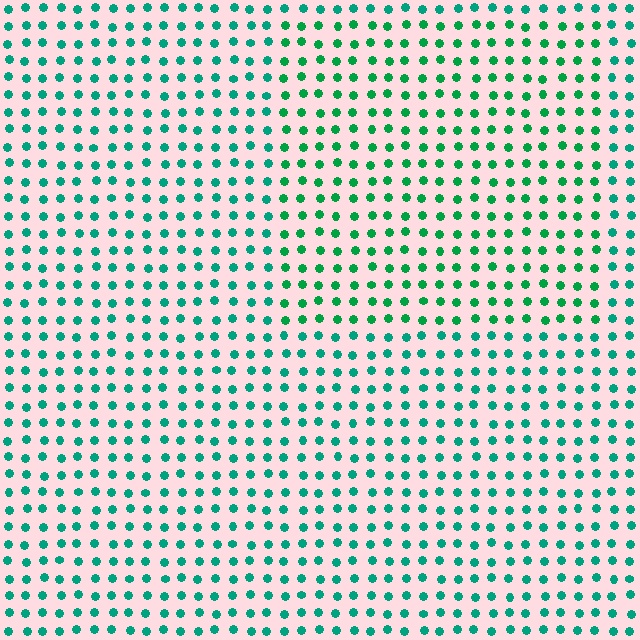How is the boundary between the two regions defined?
The boundary is defined purely by a slight shift in hue (about 23 degrees). Spacing, size, and orientation are identical on both sides.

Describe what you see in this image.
The image is filled with small teal elements in a uniform arrangement. A rectangle-shaped region is visible where the elements are tinted to a slightly different hue, forming a subtle color boundary.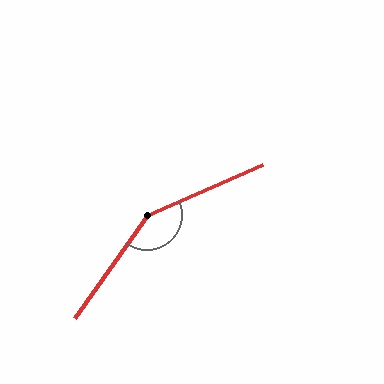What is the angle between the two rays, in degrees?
Approximately 149 degrees.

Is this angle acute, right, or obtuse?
It is obtuse.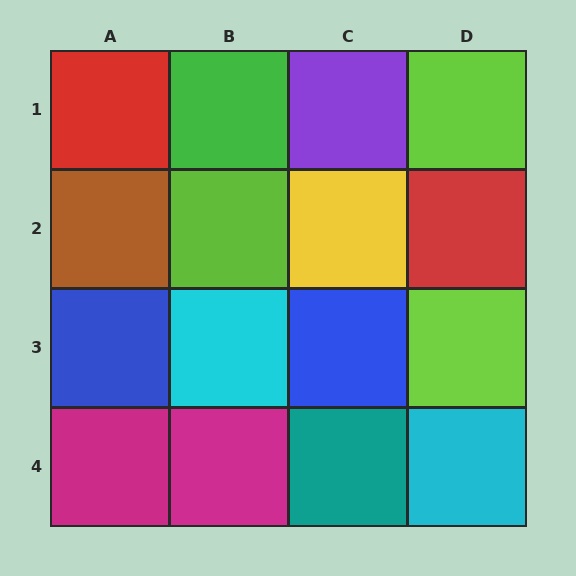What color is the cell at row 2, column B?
Lime.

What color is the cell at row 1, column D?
Lime.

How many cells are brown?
1 cell is brown.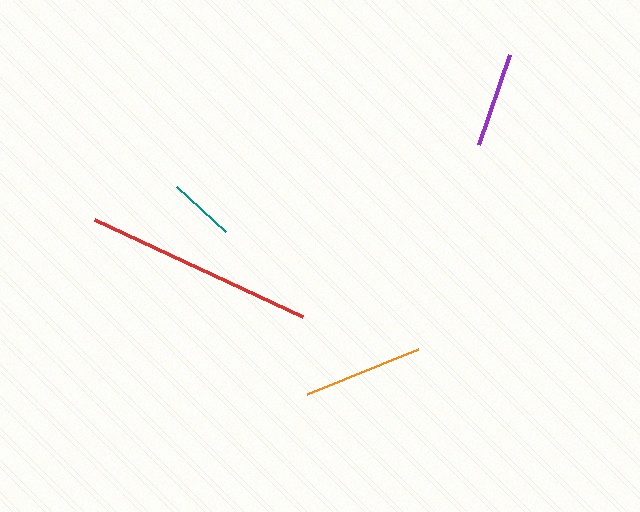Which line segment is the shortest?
The teal line is the shortest at approximately 67 pixels.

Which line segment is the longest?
The red line is the longest at approximately 229 pixels.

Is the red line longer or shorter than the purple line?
The red line is longer than the purple line.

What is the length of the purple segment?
The purple segment is approximately 95 pixels long.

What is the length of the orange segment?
The orange segment is approximately 121 pixels long.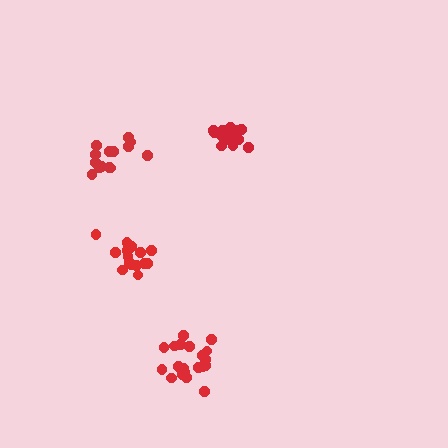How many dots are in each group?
Group 1: 17 dots, Group 2: 14 dots, Group 3: 16 dots, Group 4: 20 dots (67 total).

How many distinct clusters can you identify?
There are 4 distinct clusters.